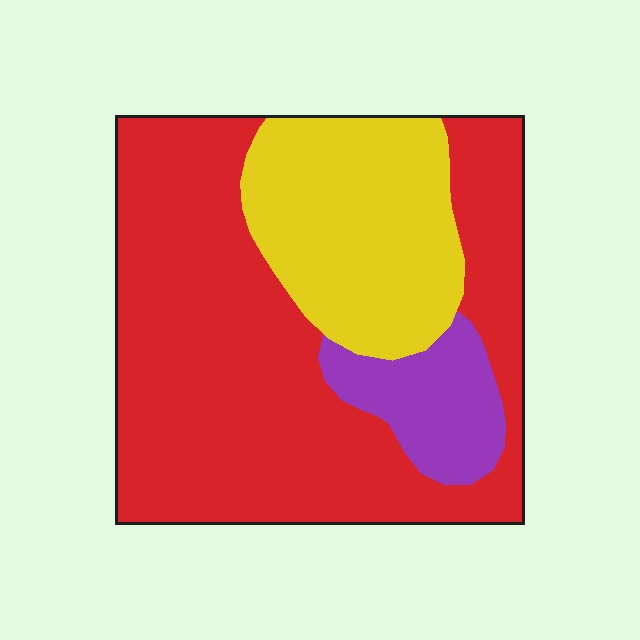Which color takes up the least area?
Purple, at roughly 10%.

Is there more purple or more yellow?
Yellow.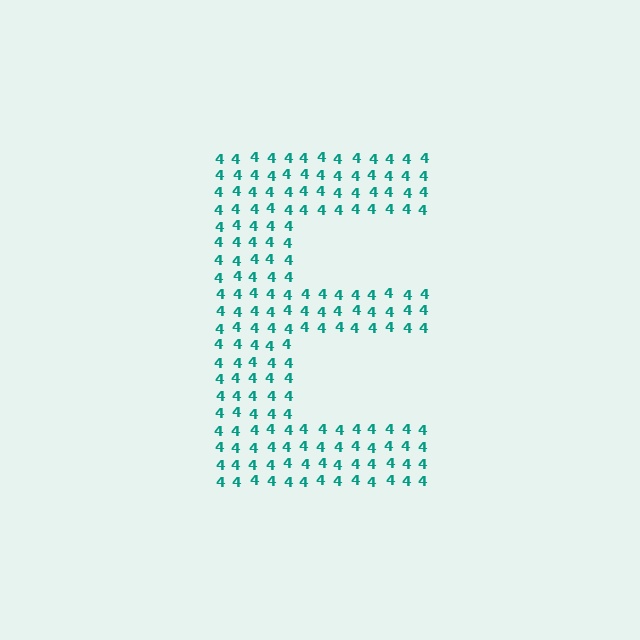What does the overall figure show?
The overall figure shows the letter E.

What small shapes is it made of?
It is made of small digit 4's.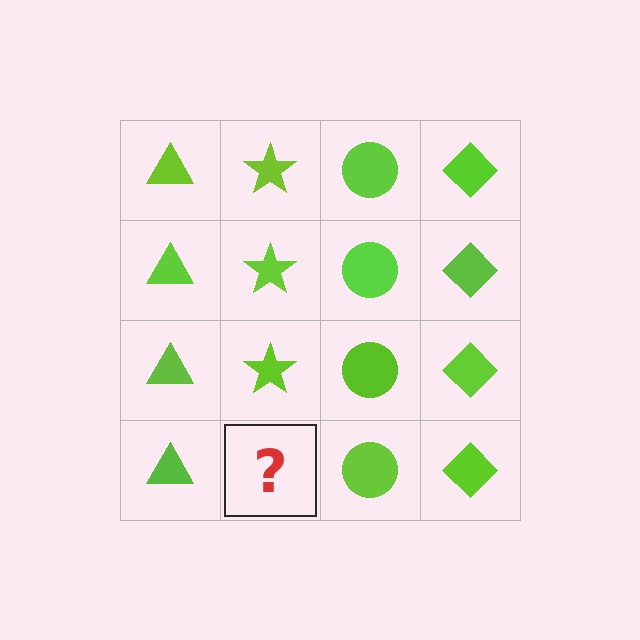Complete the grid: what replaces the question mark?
The question mark should be replaced with a lime star.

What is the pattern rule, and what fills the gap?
The rule is that each column has a consistent shape. The gap should be filled with a lime star.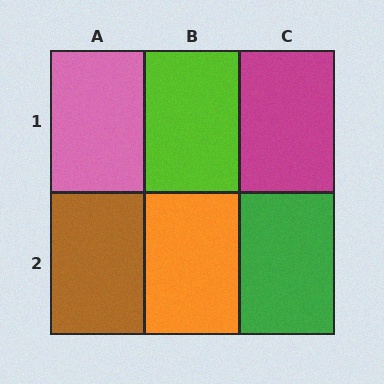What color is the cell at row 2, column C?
Green.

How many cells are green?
1 cell is green.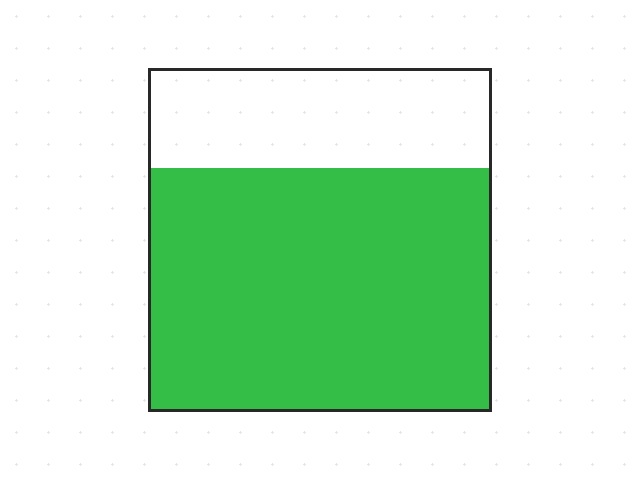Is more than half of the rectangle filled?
Yes.